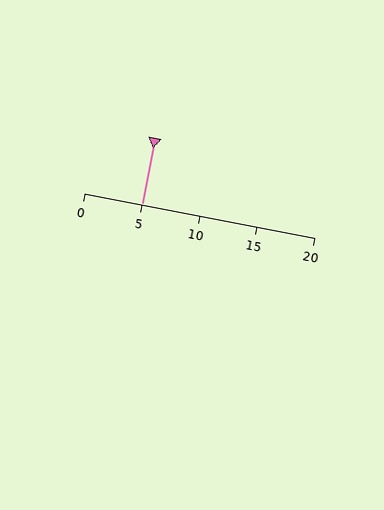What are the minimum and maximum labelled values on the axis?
The axis runs from 0 to 20.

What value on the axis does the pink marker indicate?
The marker indicates approximately 5.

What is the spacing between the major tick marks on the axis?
The major ticks are spaced 5 apart.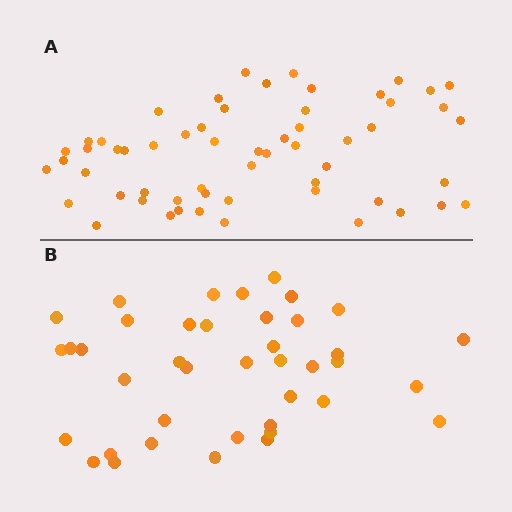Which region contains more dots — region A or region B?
Region A (the top region) has more dots.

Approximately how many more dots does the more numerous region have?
Region A has approximately 20 more dots than region B.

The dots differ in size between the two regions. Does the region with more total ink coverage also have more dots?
No. Region B has more total ink coverage because its dots are larger, but region A actually contains more individual dots. Total area can be misleading — the number of items is what matters here.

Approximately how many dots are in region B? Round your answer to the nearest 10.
About 40 dots.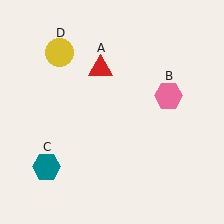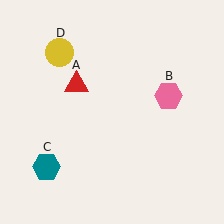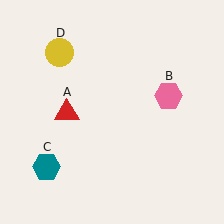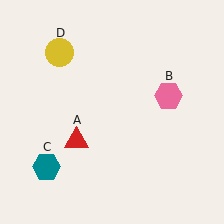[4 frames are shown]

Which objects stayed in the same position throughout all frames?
Pink hexagon (object B) and teal hexagon (object C) and yellow circle (object D) remained stationary.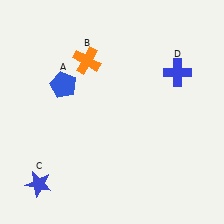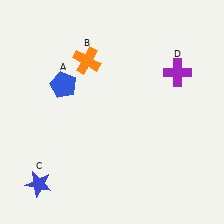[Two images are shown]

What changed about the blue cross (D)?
In Image 1, D is blue. In Image 2, it changed to purple.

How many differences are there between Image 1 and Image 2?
There is 1 difference between the two images.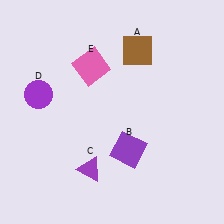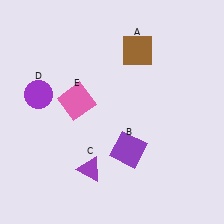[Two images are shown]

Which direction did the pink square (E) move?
The pink square (E) moved down.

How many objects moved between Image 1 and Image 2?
1 object moved between the two images.